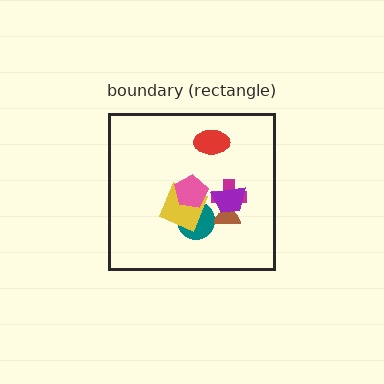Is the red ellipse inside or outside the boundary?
Inside.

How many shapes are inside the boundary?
7 inside, 0 outside.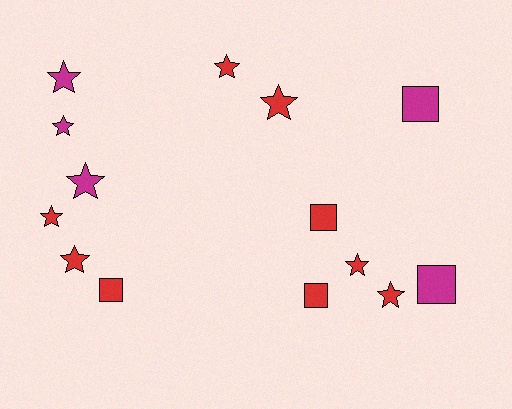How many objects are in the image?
There are 14 objects.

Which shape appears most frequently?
Star, with 9 objects.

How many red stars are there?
There are 6 red stars.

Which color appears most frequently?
Red, with 9 objects.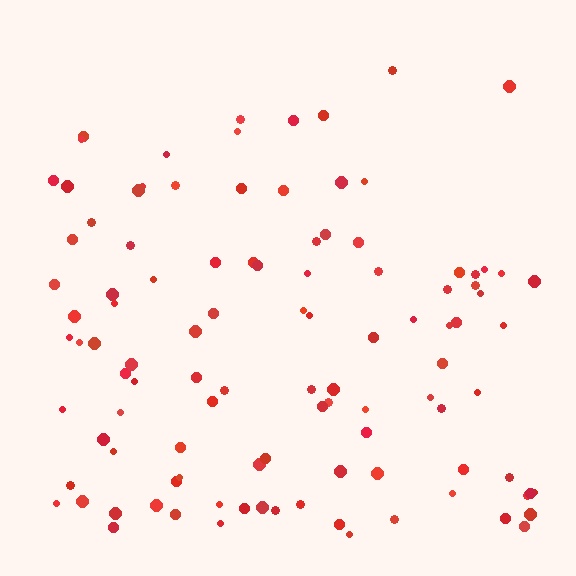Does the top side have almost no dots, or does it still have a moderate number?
Still a moderate number, just noticeably fewer than the bottom.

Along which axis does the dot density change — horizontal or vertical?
Vertical.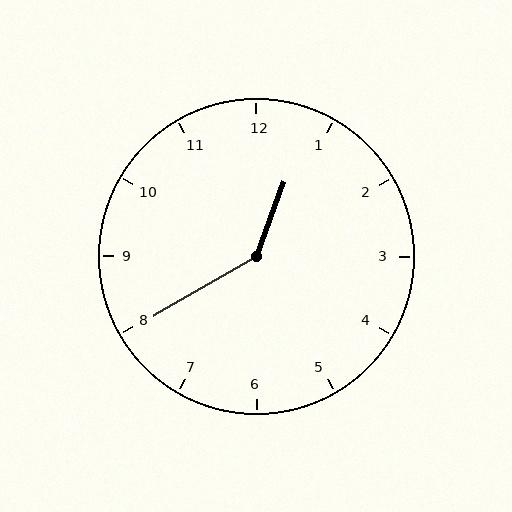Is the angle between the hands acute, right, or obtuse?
It is obtuse.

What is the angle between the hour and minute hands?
Approximately 140 degrees.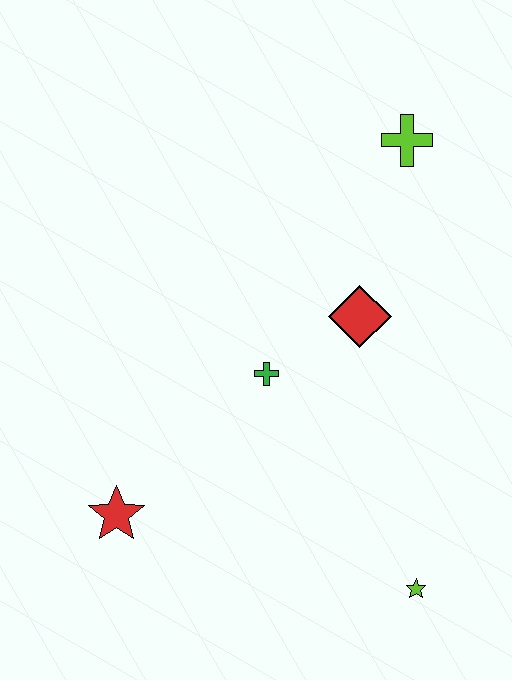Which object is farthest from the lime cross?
The red star is farthest from the lime cross.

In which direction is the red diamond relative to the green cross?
The red diamond is to the right of the green cross.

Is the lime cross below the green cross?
No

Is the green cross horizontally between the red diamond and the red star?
Yes